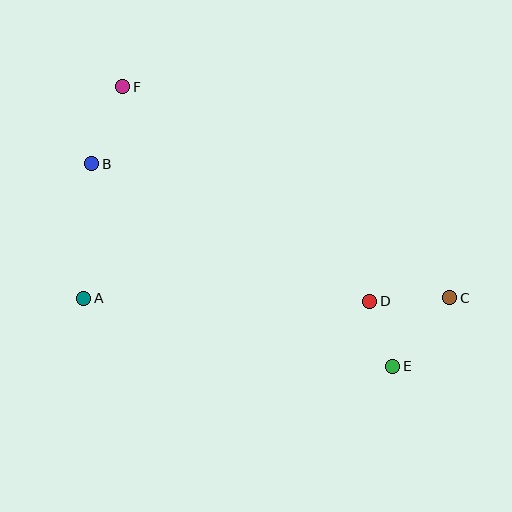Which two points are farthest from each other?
Points C and F are farthest from each other.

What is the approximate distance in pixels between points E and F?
The distance between E and F is approximately 389 pixels.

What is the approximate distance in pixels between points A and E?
The distance between A and E is approximately 316 pixels.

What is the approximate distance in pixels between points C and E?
The distance between C and E is approximately 89 pixels.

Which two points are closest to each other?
Points D and E are closest to each other.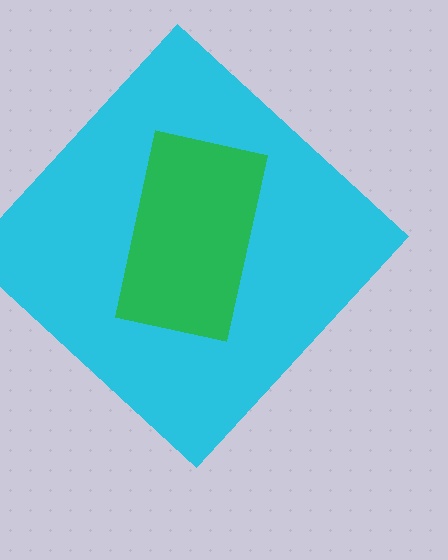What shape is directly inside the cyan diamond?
The green rectangle.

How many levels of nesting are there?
2.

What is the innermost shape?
The green rectangle.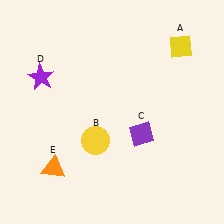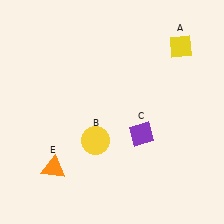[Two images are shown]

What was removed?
The purple star (D) was removed in Image 2.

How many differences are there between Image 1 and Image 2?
There is 1 difference between the two images.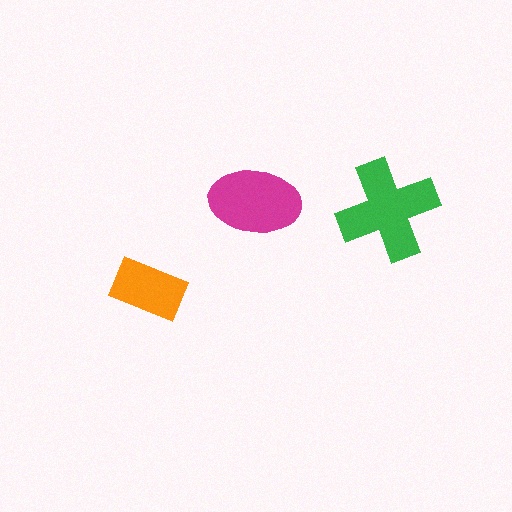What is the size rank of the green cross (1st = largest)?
1st.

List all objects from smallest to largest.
The orange rectangle, the magenta ellipse, the green cross.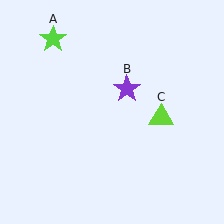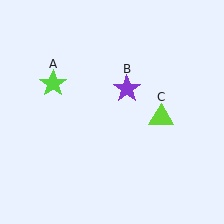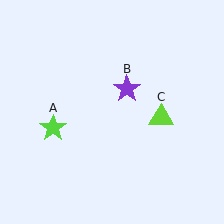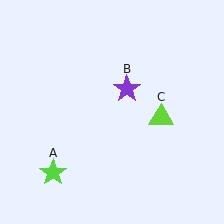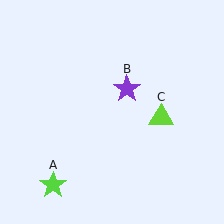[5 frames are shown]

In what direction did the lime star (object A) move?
The lime star (object A) moved down.